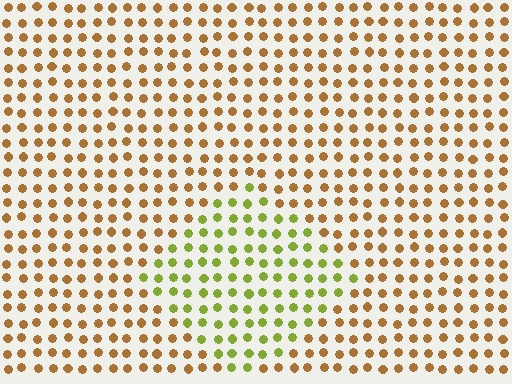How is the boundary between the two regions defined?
The boundary is defined purely by a slight shift in hue (about 48 degrees). Spacing, size, and orientation are identical on both sides.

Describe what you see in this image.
The image is filled with small brown elements in a uniform arrangement. A diamond-shaped region is visible where the elements are tinted to a slightly different hue, forming a subtle color boundary.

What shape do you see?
I see a diamond.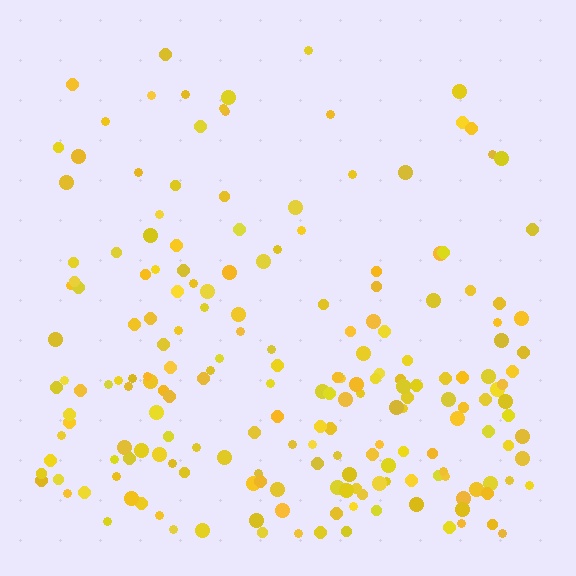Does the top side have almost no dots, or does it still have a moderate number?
Still a moderate number, just noticeably fewer than the bottom.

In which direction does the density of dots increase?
From top to bottom, with the bottom side densest.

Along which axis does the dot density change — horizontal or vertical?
Vertical.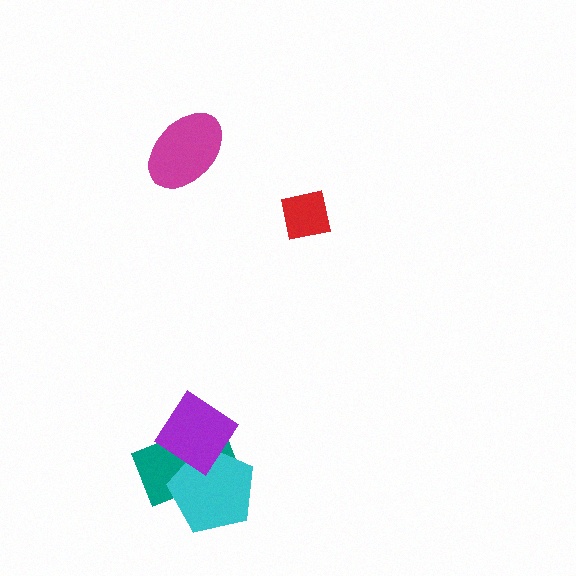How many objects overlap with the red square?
0 objects overlap with the red square.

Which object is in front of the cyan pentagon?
The purple diamond is in front of the cyan pentagon.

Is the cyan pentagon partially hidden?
Yes, it is partially covered by another shape.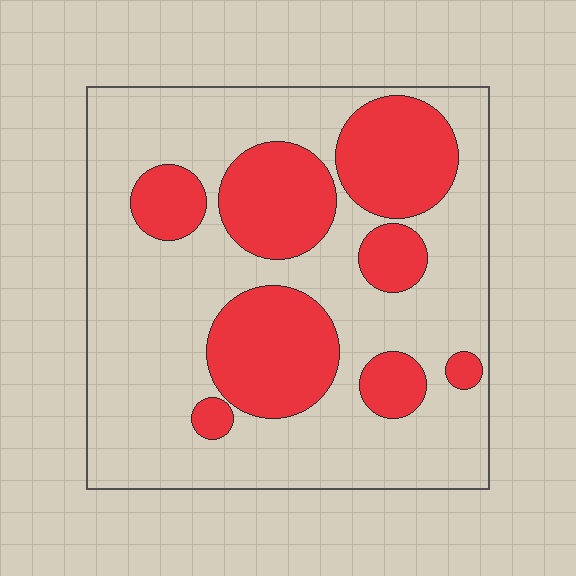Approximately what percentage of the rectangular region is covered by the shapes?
Approximately 30%.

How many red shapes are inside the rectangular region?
8.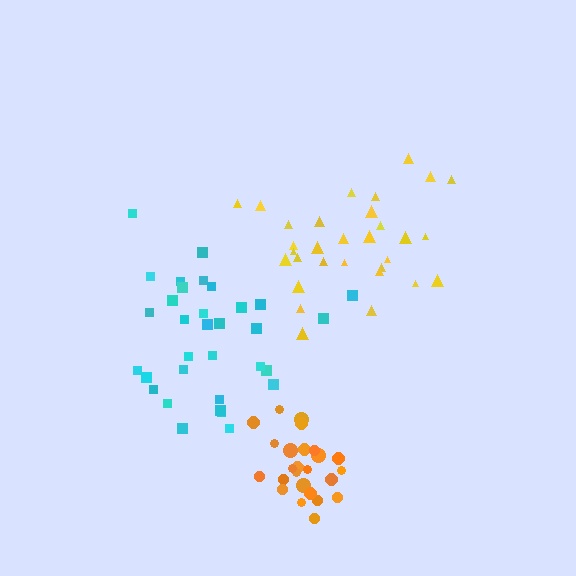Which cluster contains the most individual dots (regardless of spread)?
Cyan (33).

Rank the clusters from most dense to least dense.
orange, yellow, cyan.